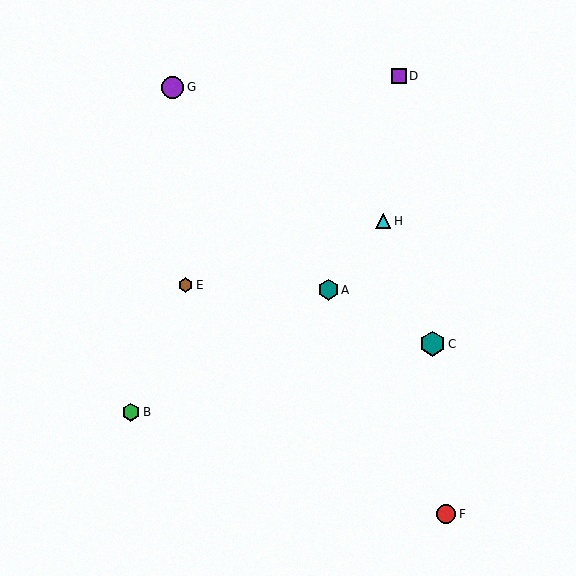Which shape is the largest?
The teal hexagon (labeled C) is the largest.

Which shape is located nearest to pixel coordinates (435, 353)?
The teal hexagon (labeled C) at (432, 344) is nearest to that location.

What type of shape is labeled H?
Shape H is a cyan triangle.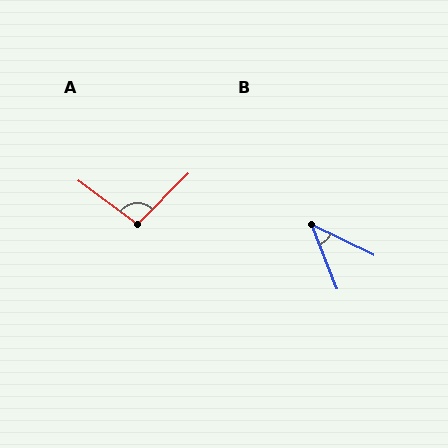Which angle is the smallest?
B, at approximately 42 degrees.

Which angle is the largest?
A, at approximately 98 degrees.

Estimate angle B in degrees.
Approximately 42 degrees.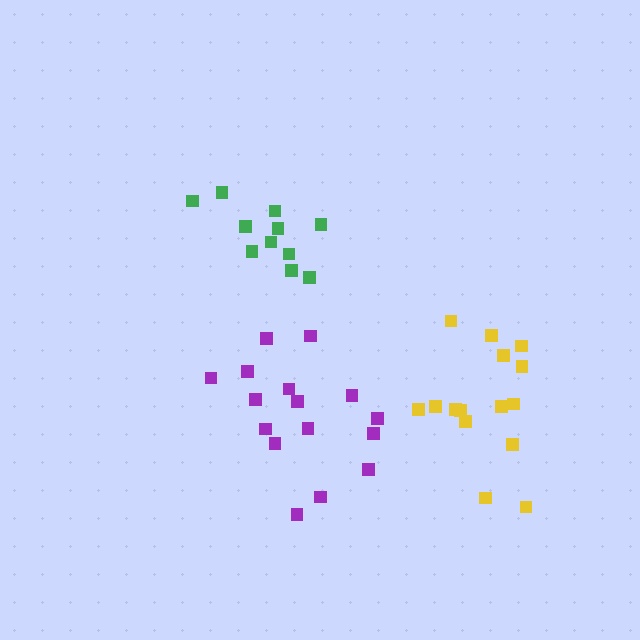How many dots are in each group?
Group 1: 11 dots, Group 2: 15 dots, Group 3: 16 dots (42 total).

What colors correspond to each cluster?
The clusters are colored: green, yellow, purple.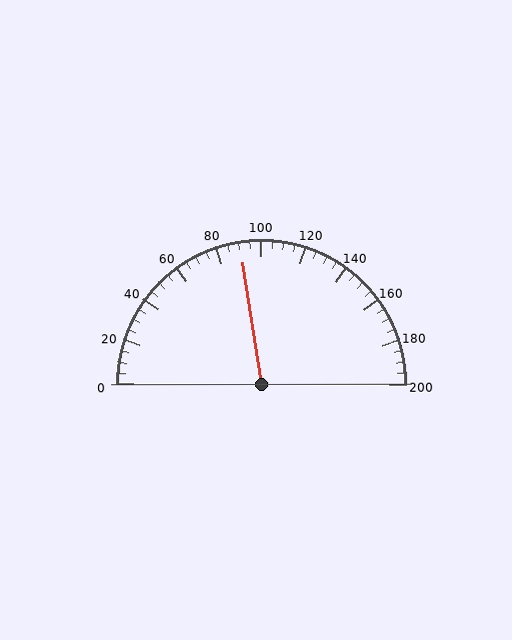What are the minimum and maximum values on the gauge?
The gauge ranges from 0 to 200.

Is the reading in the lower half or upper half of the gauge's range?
The reading is in the lower half of the range (0 to 200).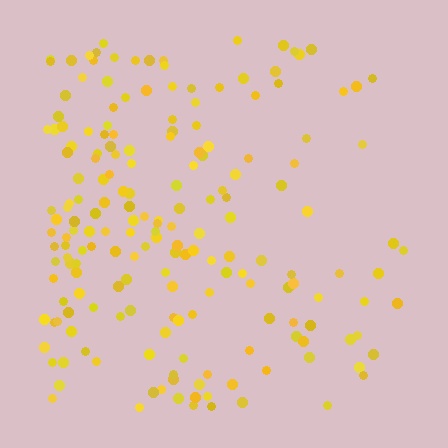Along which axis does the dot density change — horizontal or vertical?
Horizontal.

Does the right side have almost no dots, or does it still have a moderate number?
Still a moderate number, just noticeably fewer than the left.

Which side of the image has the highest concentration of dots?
The left.